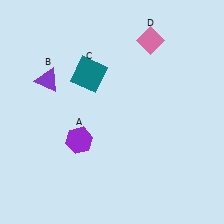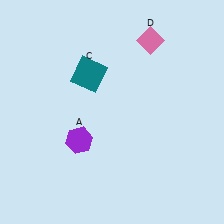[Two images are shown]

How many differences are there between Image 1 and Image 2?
There is 1 difference between the two images.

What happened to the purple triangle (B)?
The purple triangle (B) was removed in Image 2. It was in the top-left area of Image 1.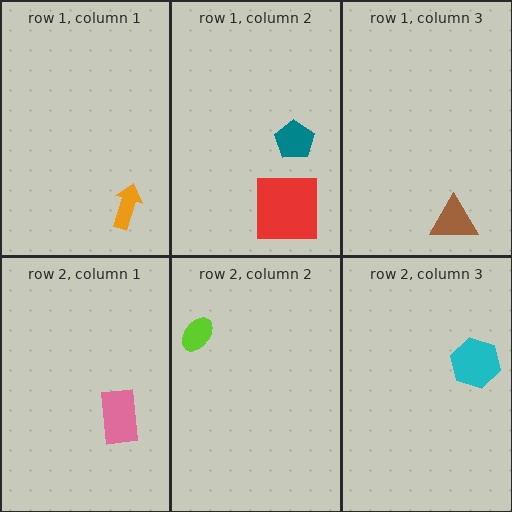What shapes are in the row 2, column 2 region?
The lime ellipse.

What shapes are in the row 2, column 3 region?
The cyan hexagon.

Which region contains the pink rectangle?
The row 2, column 1 region.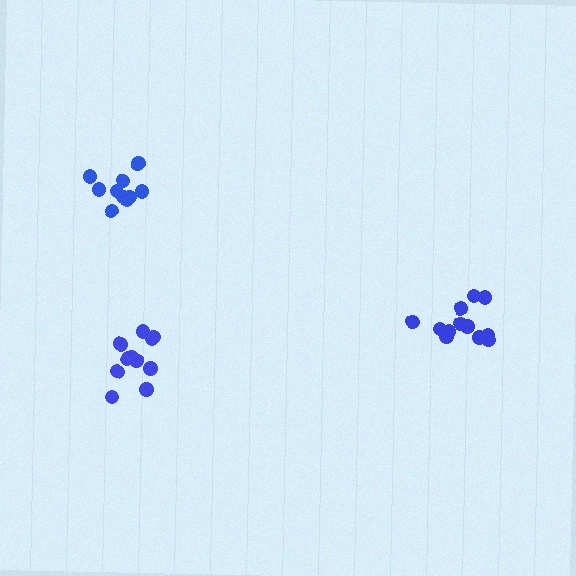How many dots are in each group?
Group 1: 12 dots, Group 2: 10 dots, Group 3: 11 dots (33 total).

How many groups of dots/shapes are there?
There are 3 groups.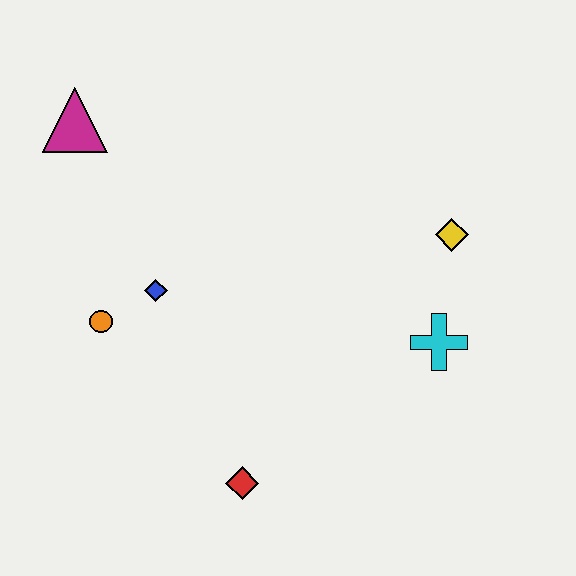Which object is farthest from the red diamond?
The magenta triangle is farthest from the red diamond.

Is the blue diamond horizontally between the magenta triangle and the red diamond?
Yes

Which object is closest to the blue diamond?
The orange circle is closest to the blue diamond.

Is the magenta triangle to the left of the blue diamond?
Yes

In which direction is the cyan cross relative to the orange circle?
The cyan cross is to the right of the orange circle.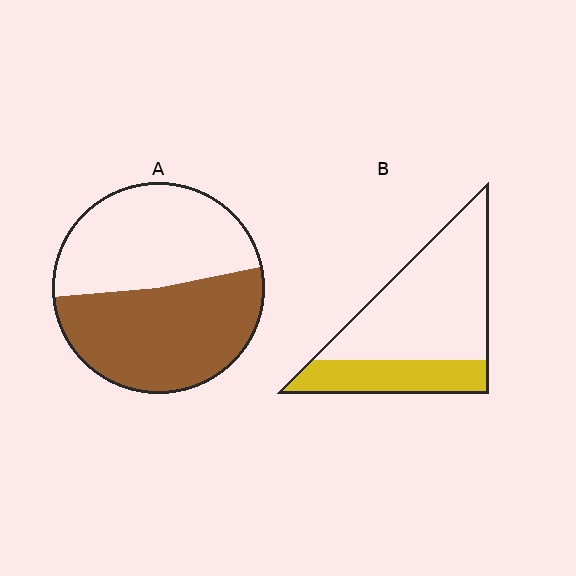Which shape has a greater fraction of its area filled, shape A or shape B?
Shape A.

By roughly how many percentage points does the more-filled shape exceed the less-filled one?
By roughly 20 percentage points (A over B).